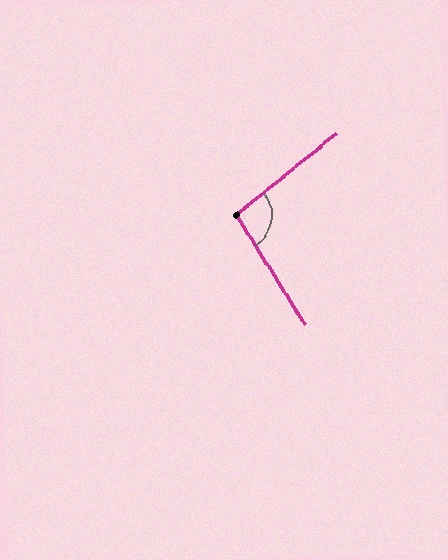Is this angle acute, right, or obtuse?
It is obtuse.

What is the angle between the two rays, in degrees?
Approximately 97 degrees.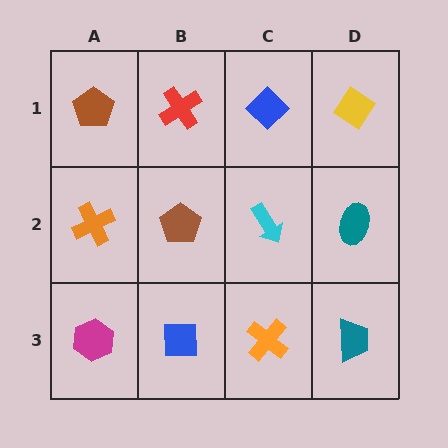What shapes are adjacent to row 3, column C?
A cyan arrow (row 2, column C), a blue square (row 3, column B), a teal trapezoid (row 3, column D).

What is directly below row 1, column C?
A cyan arrow.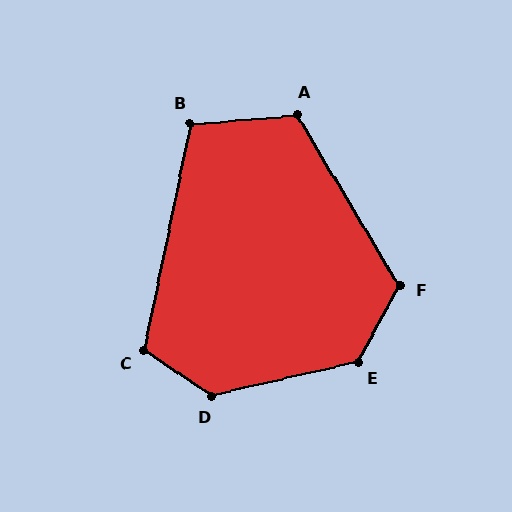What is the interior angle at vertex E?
Approximately 132 degrees (obtuse).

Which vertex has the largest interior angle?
D, at approximately 133 degrees.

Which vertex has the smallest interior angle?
B, at approximately 107 degrees.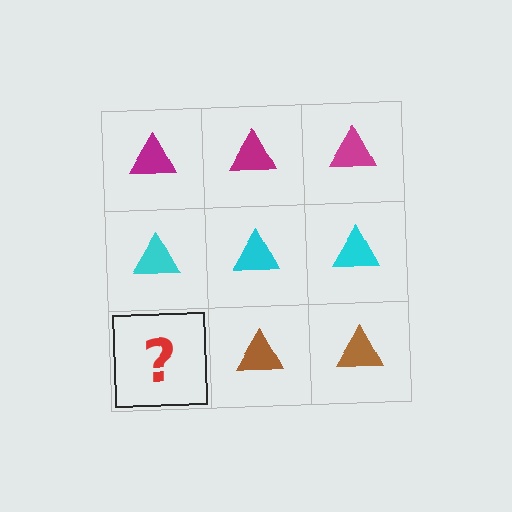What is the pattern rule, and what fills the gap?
The rule is that each row has a consistent color. The gap should be filled with a brown triangle.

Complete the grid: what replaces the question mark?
The question mark should be replaced with a brown triangle.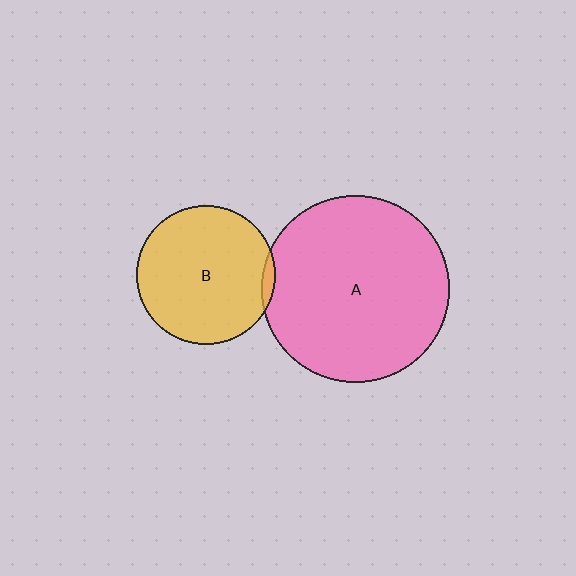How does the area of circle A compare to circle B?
Approximately 1.8 times.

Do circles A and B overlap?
Yes.